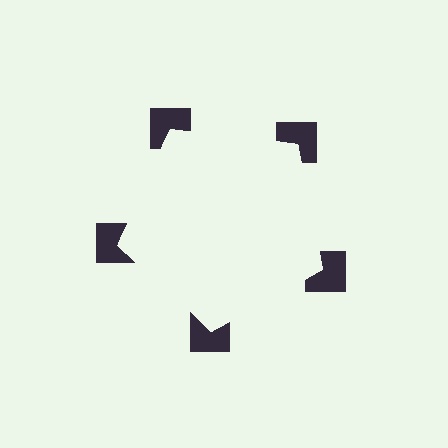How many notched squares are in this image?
There are 5 — one at each vertex of the illusory pentagon.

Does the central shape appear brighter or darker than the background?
It typically appears slightly brighter than the background, even though no actual brightness change is drawn.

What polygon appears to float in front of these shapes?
An illusory pentagon — its edges are inferred from the aligned wedge cuts in the notched squares, not physically drawn.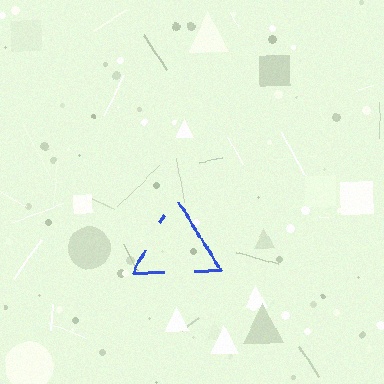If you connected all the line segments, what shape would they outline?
They would outline a triangle.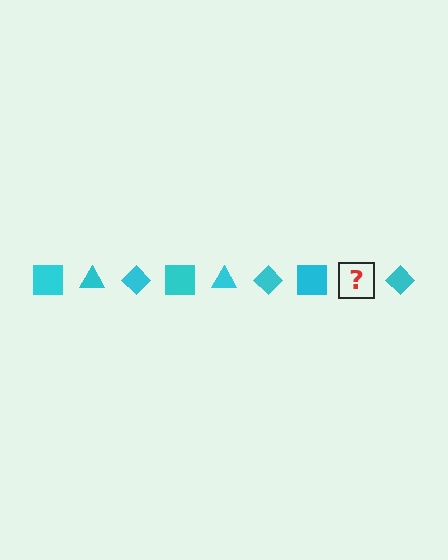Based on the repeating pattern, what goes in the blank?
The blank should be a cyan triangle.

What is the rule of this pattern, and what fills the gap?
The rule is that the pattern cycles through square, triangle, diamond shapes in cyan. The gap should be filled with a cyan triangle.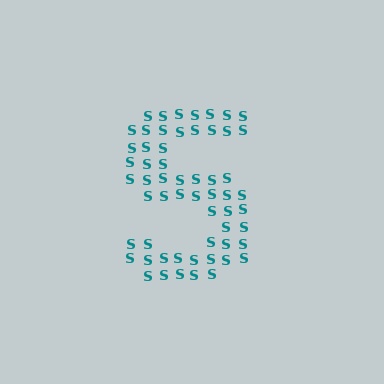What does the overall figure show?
The overall figure shows the letter S.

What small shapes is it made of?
It is made of small letter S's.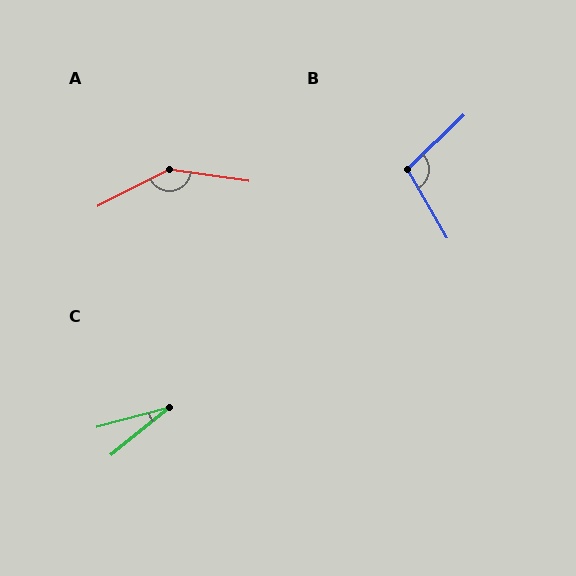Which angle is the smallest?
C, at approximately 25 degrees.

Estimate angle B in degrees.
Approximately 104 degrees.